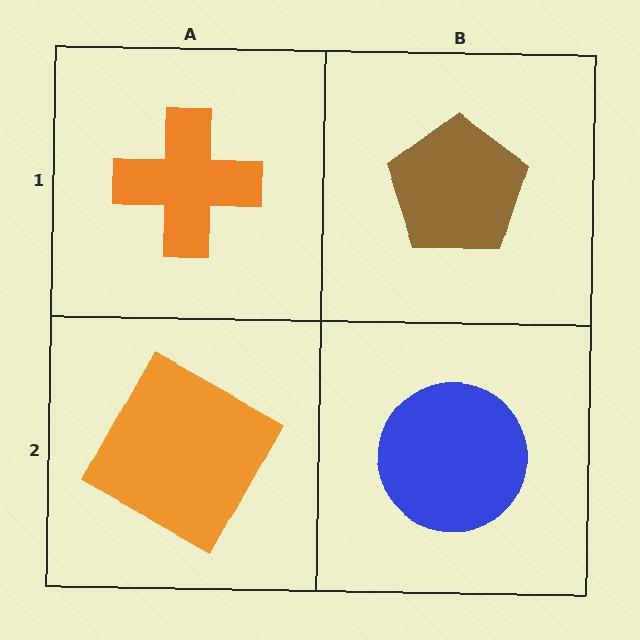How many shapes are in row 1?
2 shapes.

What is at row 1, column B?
A brown pentagon.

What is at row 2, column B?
A blue circle.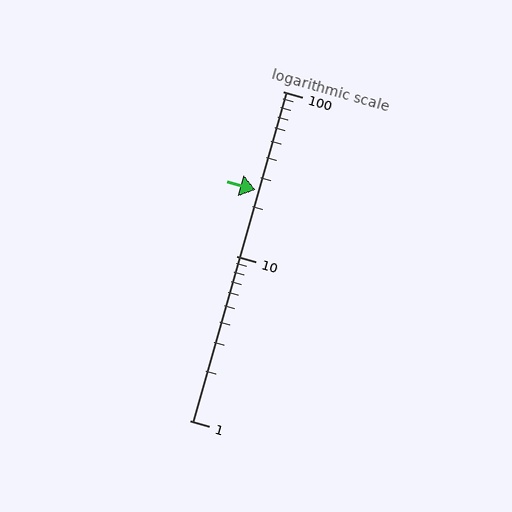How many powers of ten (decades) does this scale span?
The scale spans 2 decades, from 1 to 100.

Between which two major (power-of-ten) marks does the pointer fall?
The pointer is between 10 and 100.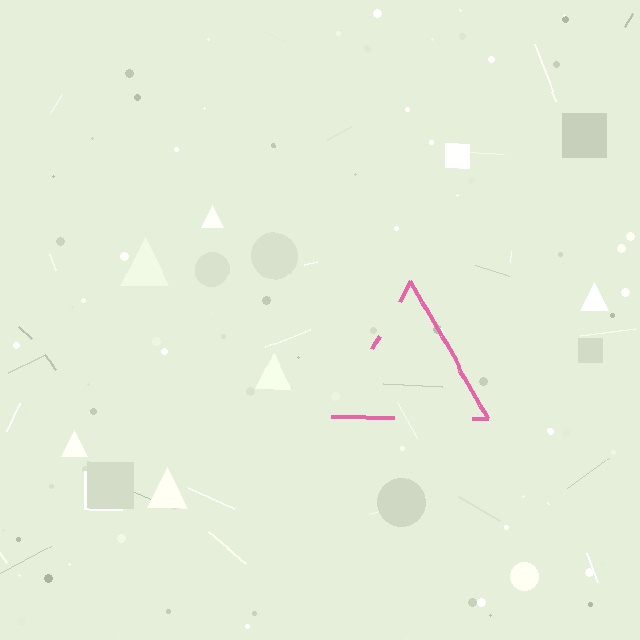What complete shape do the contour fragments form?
The contour fragments form a triangle.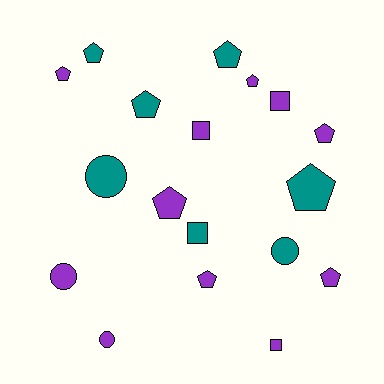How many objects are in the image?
There are 18 objects.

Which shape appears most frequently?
Pentagon, with 10 objects.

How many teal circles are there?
There are 2 teal circles.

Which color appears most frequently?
Purple, with 11 objects.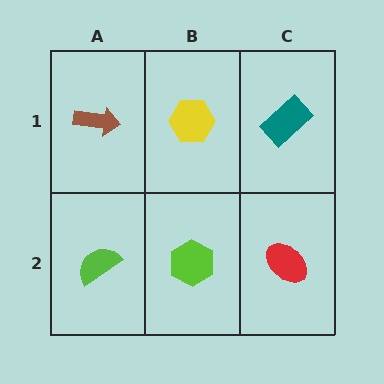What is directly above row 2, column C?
A teal rectangle.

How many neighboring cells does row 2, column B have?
3.